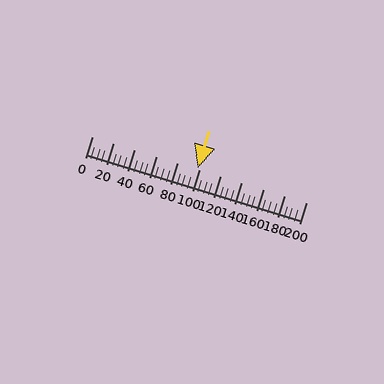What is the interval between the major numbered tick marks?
The major tick marks are spaced 20 units apart.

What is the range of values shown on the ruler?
The ruler shows values from 0 to 200.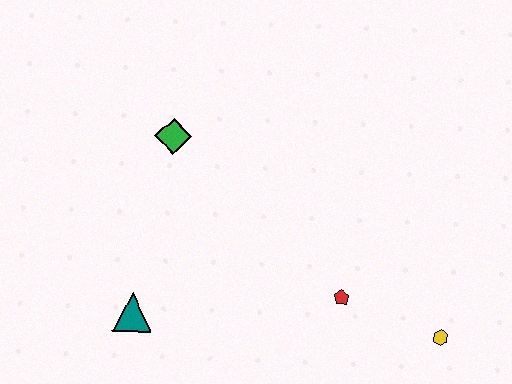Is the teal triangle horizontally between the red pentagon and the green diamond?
No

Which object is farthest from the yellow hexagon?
The green diamond is farthest from the yellow hexagon.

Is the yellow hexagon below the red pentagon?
Yes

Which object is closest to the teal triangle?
The green diamond is closest to the teal triangle.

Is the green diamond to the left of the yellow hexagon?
Yes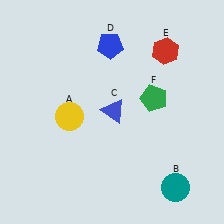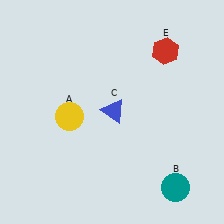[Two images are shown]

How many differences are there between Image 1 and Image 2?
There are 2 differences between the two images.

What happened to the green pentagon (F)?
The green pentagon (F) was removed in Image 2. It was in the top-right area of Image 1.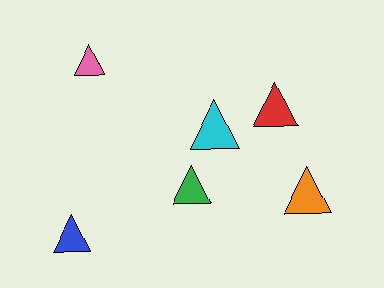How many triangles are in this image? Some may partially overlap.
There are 6 triangles.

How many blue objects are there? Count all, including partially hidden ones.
There is 1 blue object.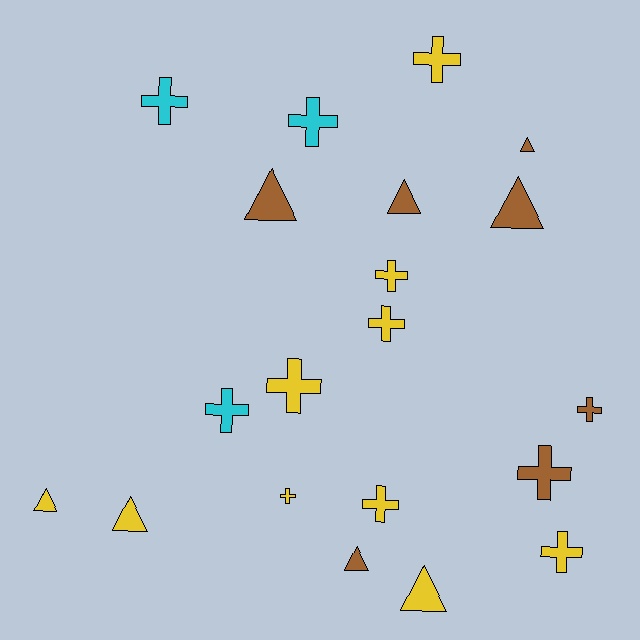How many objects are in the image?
There are 20 objects.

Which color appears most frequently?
Yellow, with 10 objects.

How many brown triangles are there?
There are 5 brown triangles.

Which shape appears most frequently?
Cross, with 12 objects.